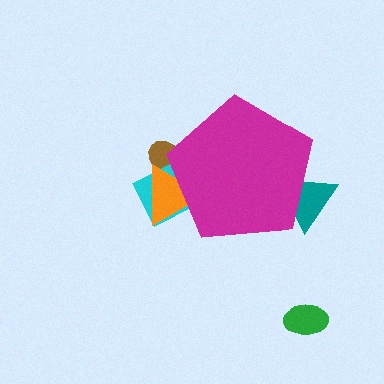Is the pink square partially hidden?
Yes, the pink square is partially hidden behind the magenta pentagon.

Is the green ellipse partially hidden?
No, the green ellipse is fully visible.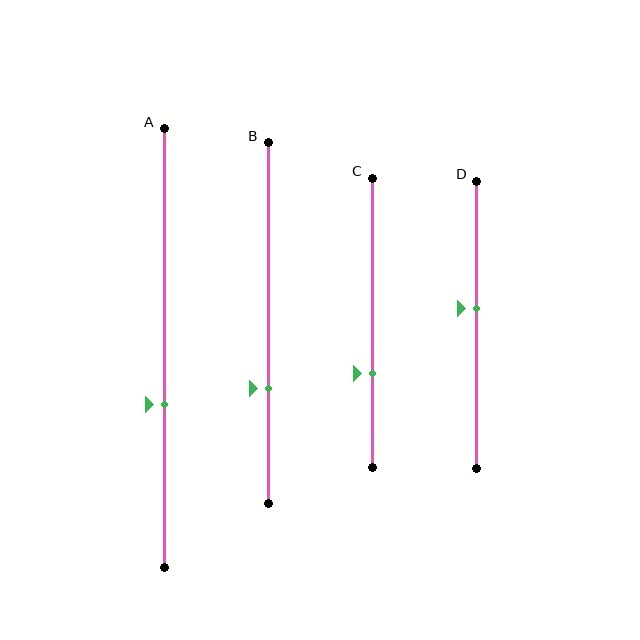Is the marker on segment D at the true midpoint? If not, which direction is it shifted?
No, the marker on segment D is shifted upward by about 6% of the segment length.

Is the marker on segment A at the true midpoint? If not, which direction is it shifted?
No, the marker on segment A is shifted downward by about 13% of the segment length.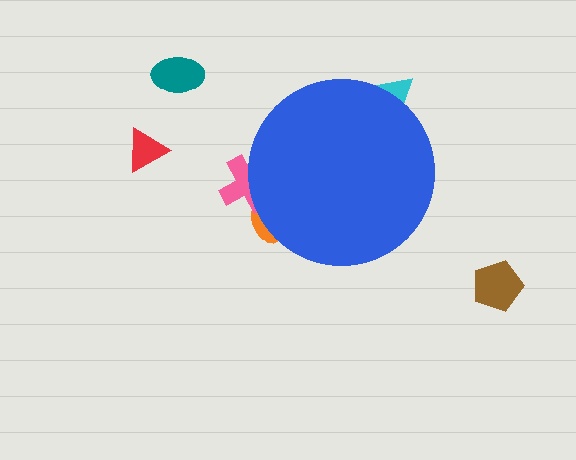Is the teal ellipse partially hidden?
No, the teal ellipse is fully visible.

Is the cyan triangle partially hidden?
Yes, the cyan triangle is partially hidden behind the blue circle.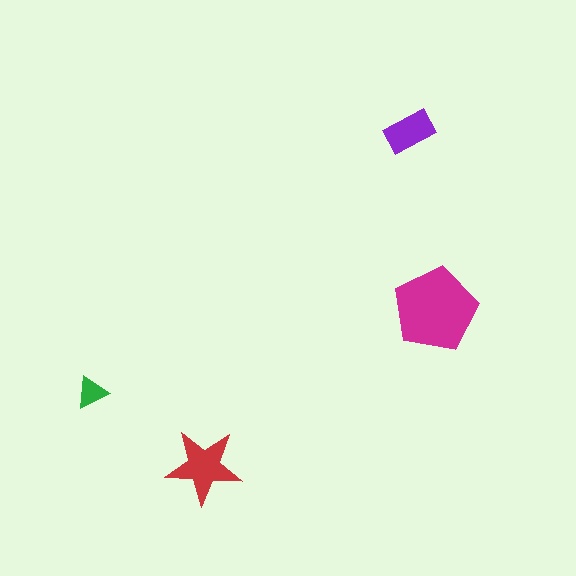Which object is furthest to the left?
The green triangle is leftmost.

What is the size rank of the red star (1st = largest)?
2nd.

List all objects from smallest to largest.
The green triangle, the purple rectangle, the red star, the magenta pentagon.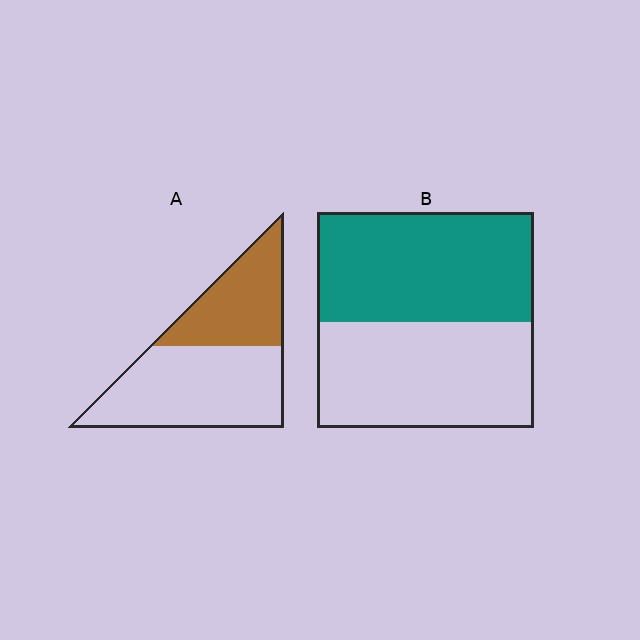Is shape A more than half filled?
No.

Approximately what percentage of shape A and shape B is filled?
A is approximately 40% and B is approximately 50%.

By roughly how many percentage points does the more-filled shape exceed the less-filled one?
By roughly 10 percentage points (B over A).